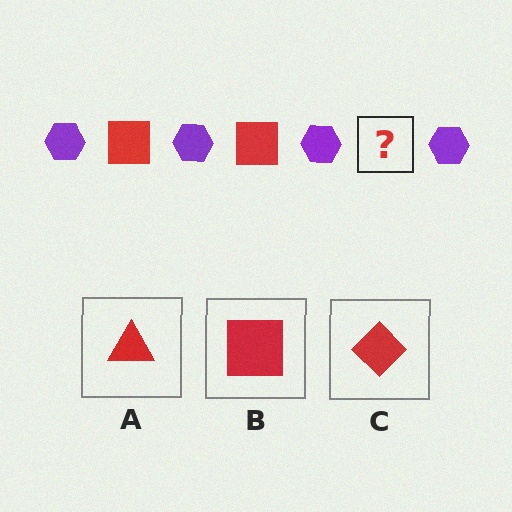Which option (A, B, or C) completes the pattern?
B.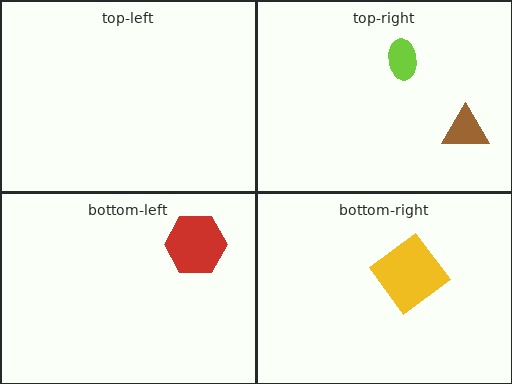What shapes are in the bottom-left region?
The red hexagon.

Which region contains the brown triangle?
The top-right region.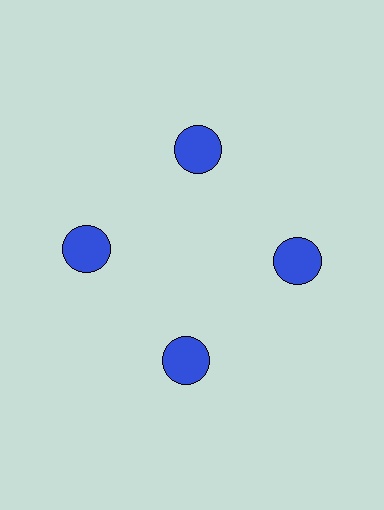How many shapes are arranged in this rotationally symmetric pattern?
There are 4 shapes, arranged in 4 groups of 1.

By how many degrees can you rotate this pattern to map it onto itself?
The pattern maps onto itself every 90 degrees of rotation.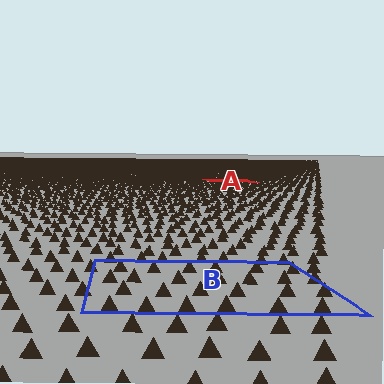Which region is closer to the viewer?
Region B is closer. The texture elements there are larger and more spread out.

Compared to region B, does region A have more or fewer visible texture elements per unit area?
Region A has more texture elements per unit area — they are packed more densely because it is farther away.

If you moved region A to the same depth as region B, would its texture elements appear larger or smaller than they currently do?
They would appear larger. At a closer depth, the same texture elements are projected at a bigger on-screen size.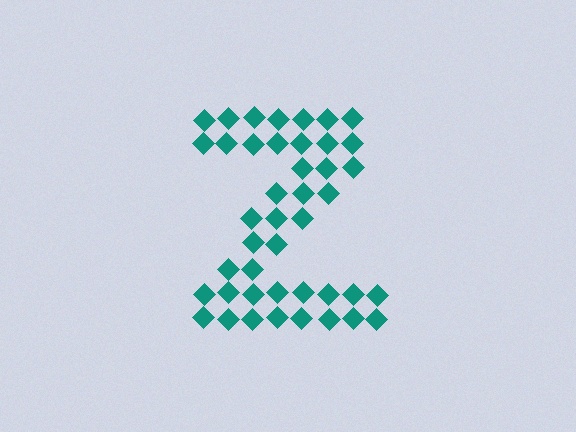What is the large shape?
The large shape is the letter Z.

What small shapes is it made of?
It is made of small diamonds.